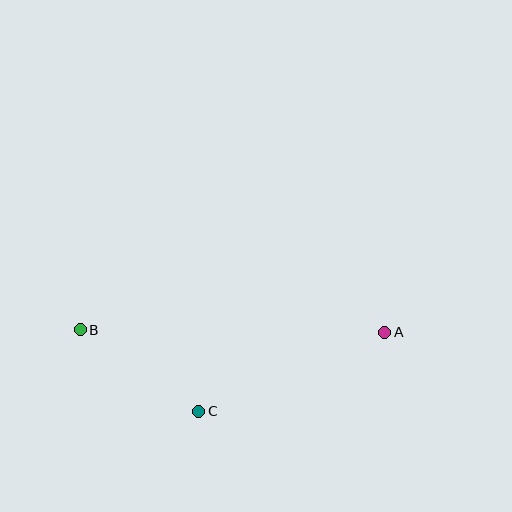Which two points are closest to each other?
Points B and C are closest to each other.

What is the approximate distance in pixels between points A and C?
The distance between A and C is approximately 202 pixels.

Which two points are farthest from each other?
Points A and B are farthest from each other.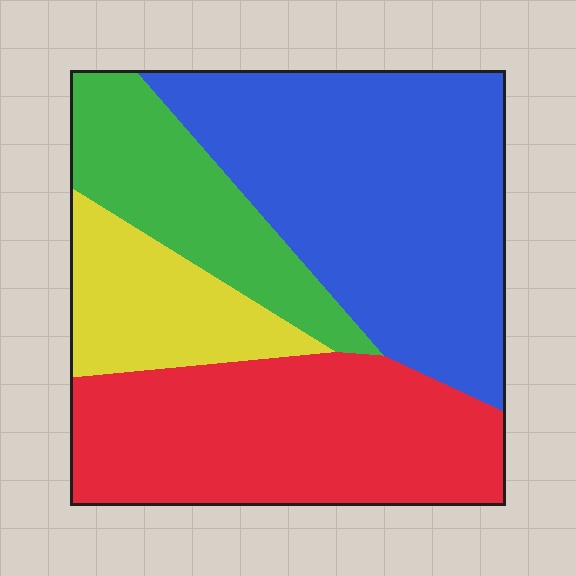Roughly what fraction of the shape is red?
Red takes up about one third (1/3) of the shape.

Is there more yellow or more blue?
Blue.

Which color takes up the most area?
Blue, at roughly 40%.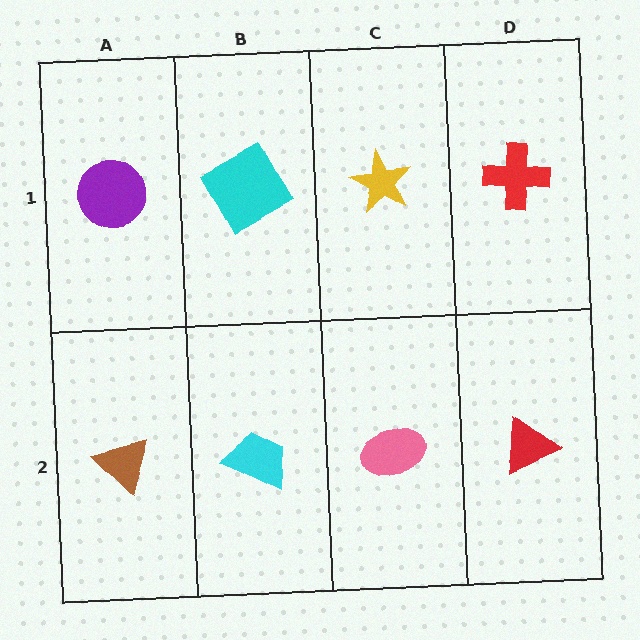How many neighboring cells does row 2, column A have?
2.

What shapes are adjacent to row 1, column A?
A brown triangle (row 2, column A), a cyan square (row 1, column B).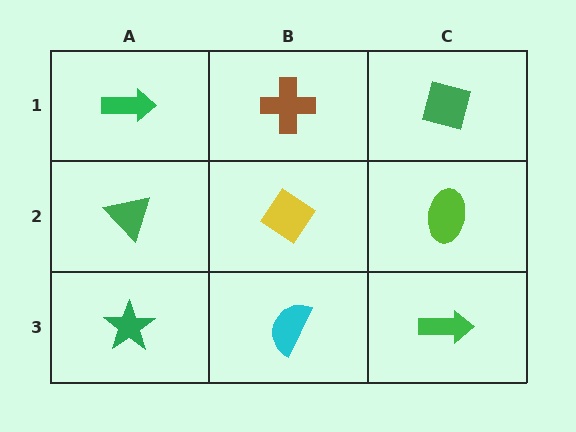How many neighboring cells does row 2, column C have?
3.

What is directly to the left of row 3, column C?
A cyan semicircle.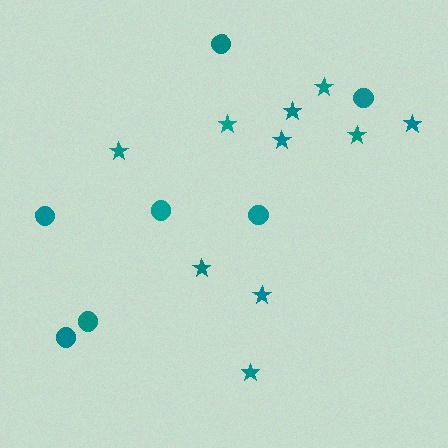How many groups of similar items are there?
There are 2 groups: one group of circles (7) and one group of stars (10).